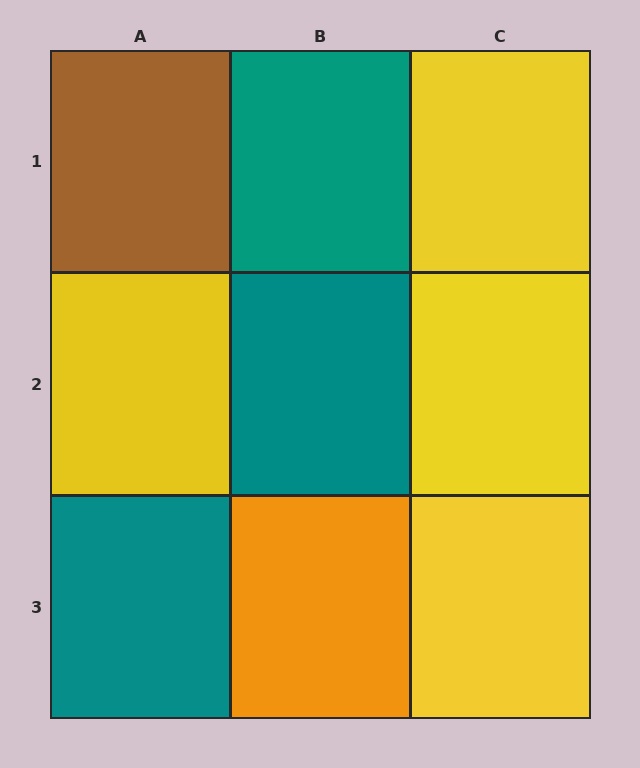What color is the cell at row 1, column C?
Yellow.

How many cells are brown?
1 cell is brown.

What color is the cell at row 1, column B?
Teal.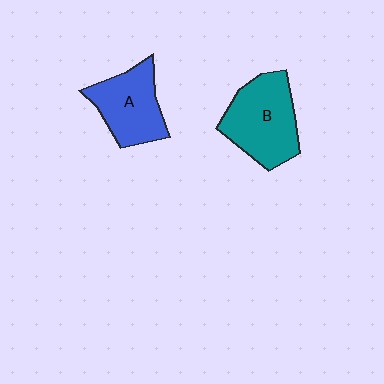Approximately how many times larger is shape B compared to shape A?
Approximately 1.2 times.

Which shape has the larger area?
Shape B (teal).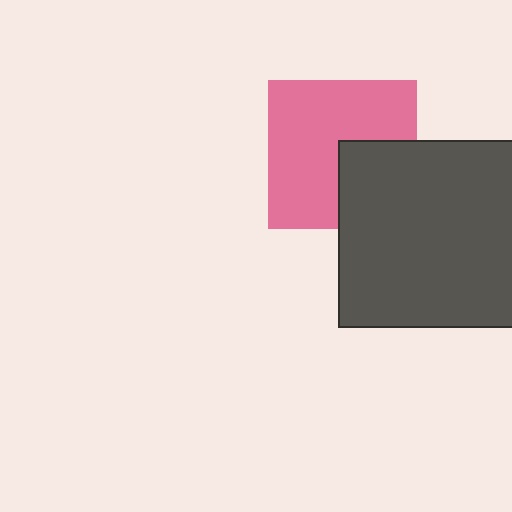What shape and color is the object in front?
The object in front is a dark gray square.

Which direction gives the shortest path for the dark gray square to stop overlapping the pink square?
Moving toward the lower-right gives the shortest separation.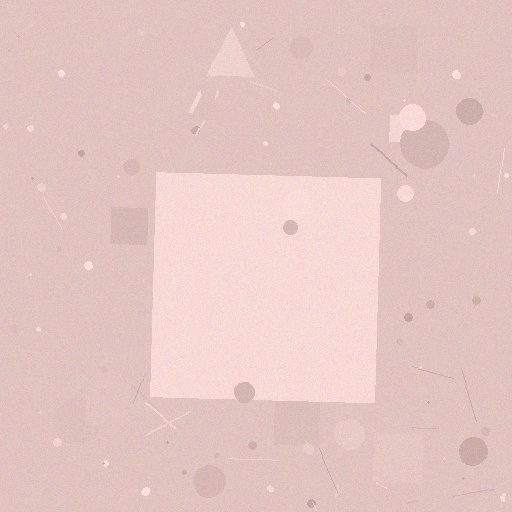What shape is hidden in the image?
A square is hidden in the image.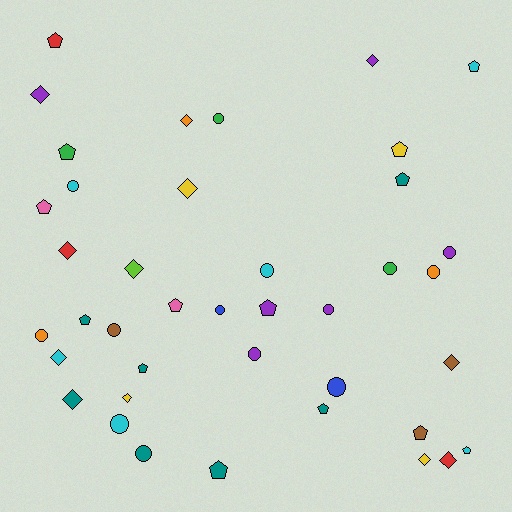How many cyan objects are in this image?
There are 6 cyan objects.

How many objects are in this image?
There are 40 objects.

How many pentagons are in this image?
There are 14 pentagons.